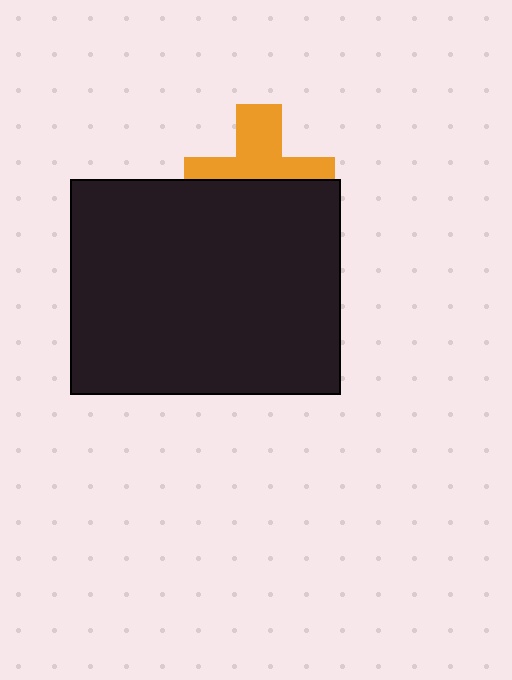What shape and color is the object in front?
The object in front is a black rectangle.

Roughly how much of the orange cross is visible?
About half of it is visible (roughly 49%).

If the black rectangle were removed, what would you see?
You would see the complete orange cross.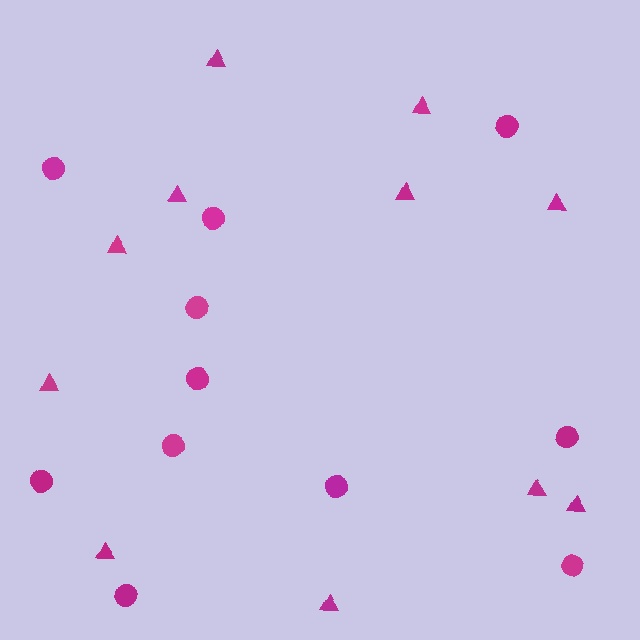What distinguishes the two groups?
There are 2 groups: one group of circles (11) and one group of triangles (11).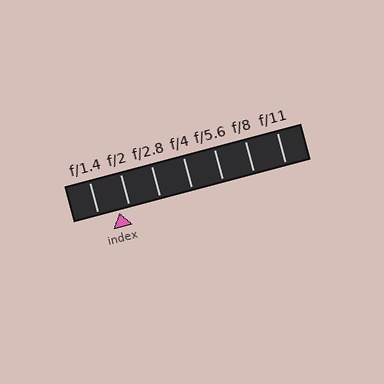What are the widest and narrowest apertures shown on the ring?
The widest aperture shown is f/1.4 and the narrowest is f/11.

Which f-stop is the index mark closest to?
The index mark is closest to f/2.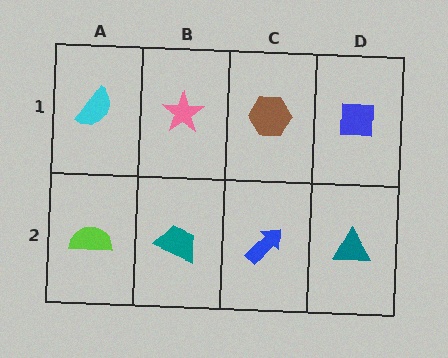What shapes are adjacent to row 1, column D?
A teal triangle (row 2, column D), a brown hexagon (row 1, column C).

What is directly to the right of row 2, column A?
A teal trapezoid.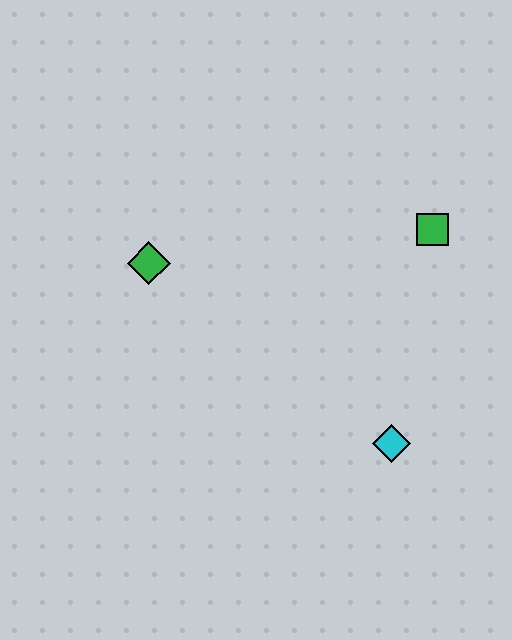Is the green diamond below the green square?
Yes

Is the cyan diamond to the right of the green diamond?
Yes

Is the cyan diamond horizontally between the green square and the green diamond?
Yes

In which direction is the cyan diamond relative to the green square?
The cyan diamond is below the green square.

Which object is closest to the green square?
The cyan diamond is closest to the green square.